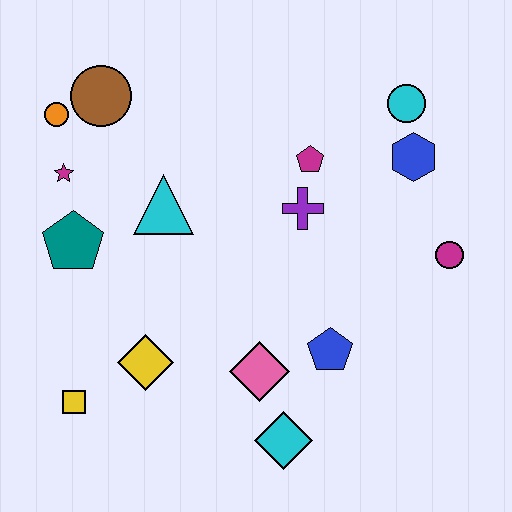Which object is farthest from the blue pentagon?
The orange circle is farthest from the blue pentagon.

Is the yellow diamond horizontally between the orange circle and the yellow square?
No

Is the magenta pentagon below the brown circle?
Yes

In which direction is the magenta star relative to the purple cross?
The magenta star is to the left of the purple cross.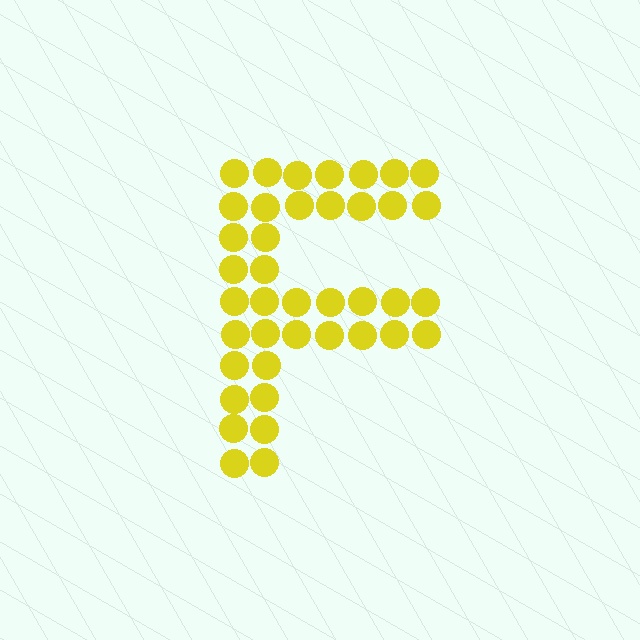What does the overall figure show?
The overall figure shows the letter F.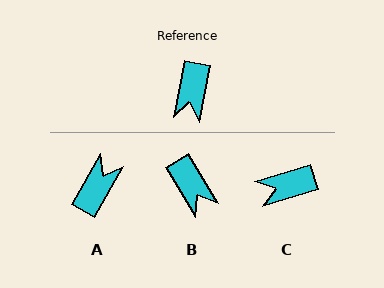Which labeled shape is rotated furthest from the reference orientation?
A, about 160 degrees away.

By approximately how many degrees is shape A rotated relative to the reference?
Approximately 160 degrees counter-clockwise.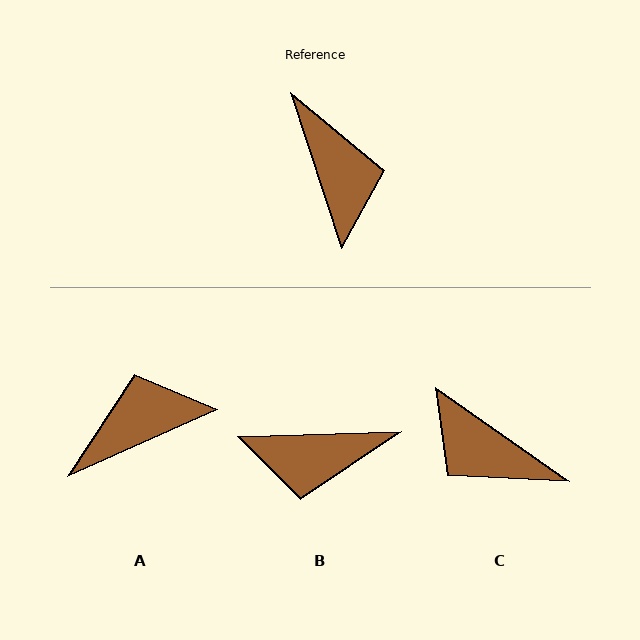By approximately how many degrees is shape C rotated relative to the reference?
Approximately 143 degrees clockwise.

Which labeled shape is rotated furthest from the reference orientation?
C, about 143 degrees away.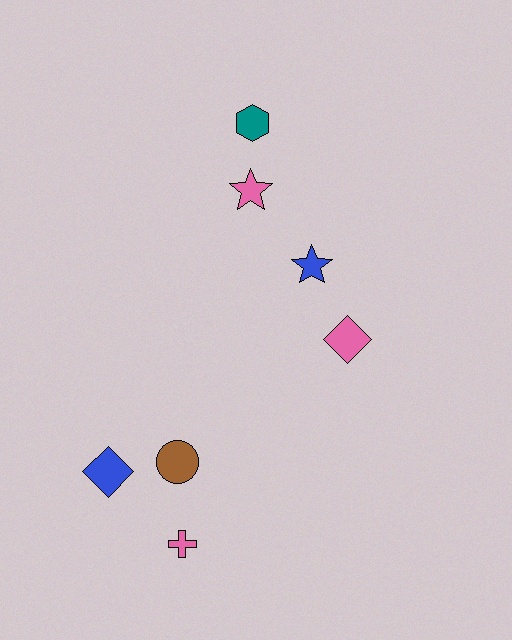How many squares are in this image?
There are no squares.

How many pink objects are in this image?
There are 3 pink objects.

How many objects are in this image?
There are 7 objects.